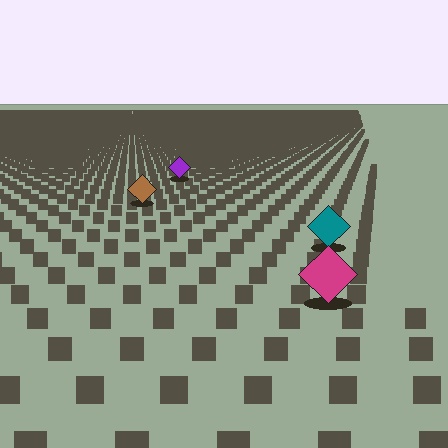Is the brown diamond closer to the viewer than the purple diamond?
Yes. The brown diamond is closer — you can tell from the texture gradient: the ground texture is coarser near it.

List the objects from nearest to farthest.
From nearest to farthest: the magenta diamond, the teal diamond, the brown diamond, the purple diamond.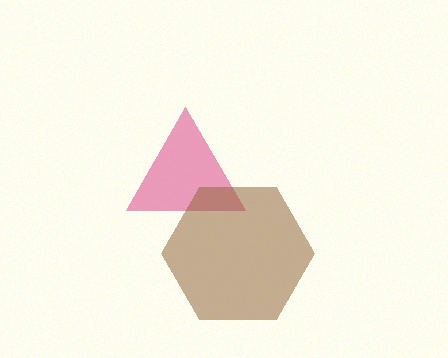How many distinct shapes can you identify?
There are 2 distinct shapes: a pink triangle, a brown hexagon.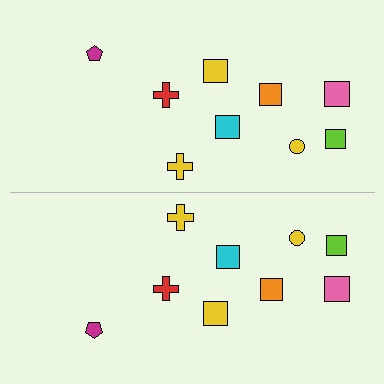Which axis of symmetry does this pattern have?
The pattern has a horizontal axis of symmetry running through the center of the image.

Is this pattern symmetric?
Yes, this pattern has bilateral (reflection) symmetry.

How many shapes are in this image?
There are 18 shapes in this image.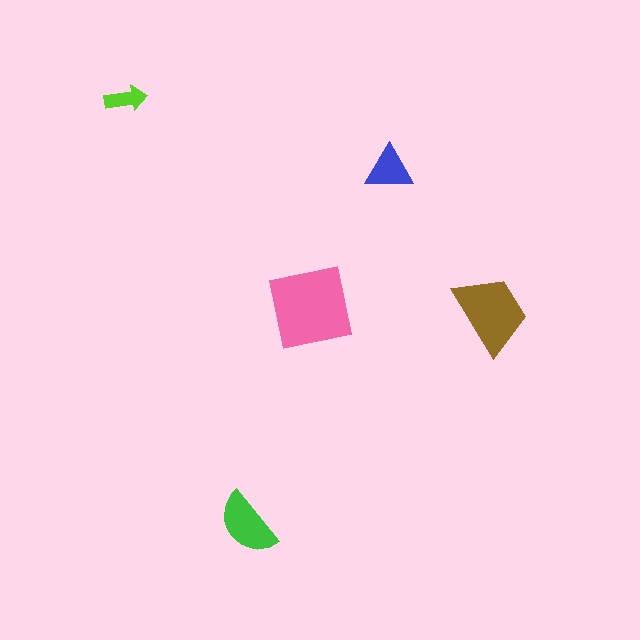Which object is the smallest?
The lime arrow.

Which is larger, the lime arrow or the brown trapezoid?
The brown trapezoid.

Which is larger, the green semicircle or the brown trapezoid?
The brown trapezoid.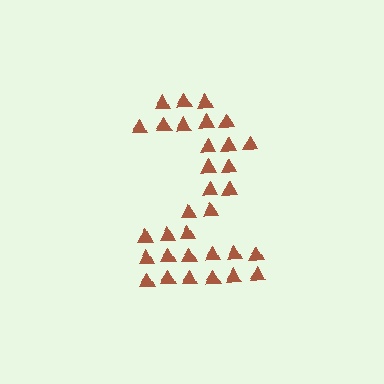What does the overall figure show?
The overall figure shows the digit 2.